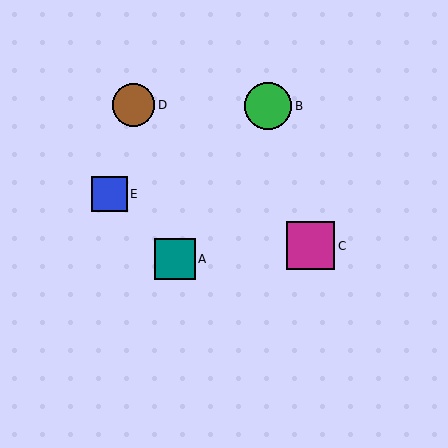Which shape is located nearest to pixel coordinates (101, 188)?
The blue square (labeled E) at (110, 194) is nearest to that location.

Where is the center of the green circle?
The center of the green circle is at (268, 106).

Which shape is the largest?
The magenta square (labeled C) is the largest.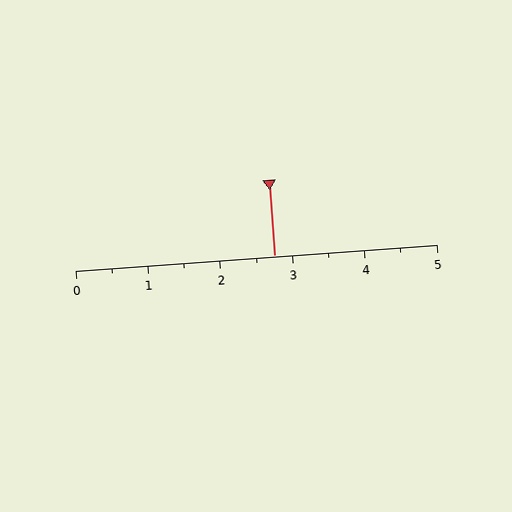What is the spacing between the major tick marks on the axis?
The major ticks are spaced 1 apart.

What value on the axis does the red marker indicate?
The marker indicates approximately 2.8.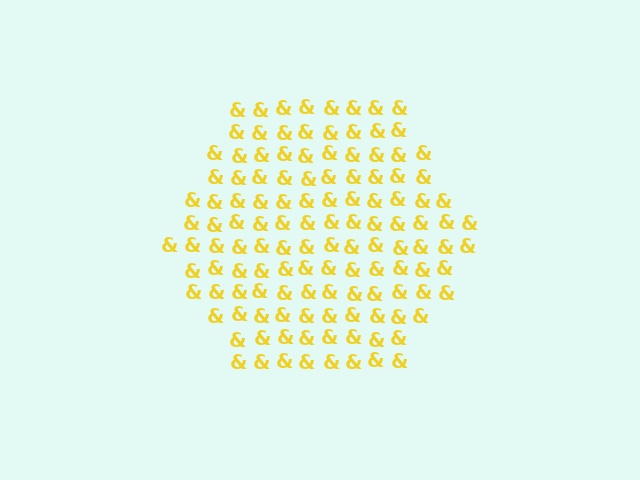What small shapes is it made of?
It is made of small ampersands.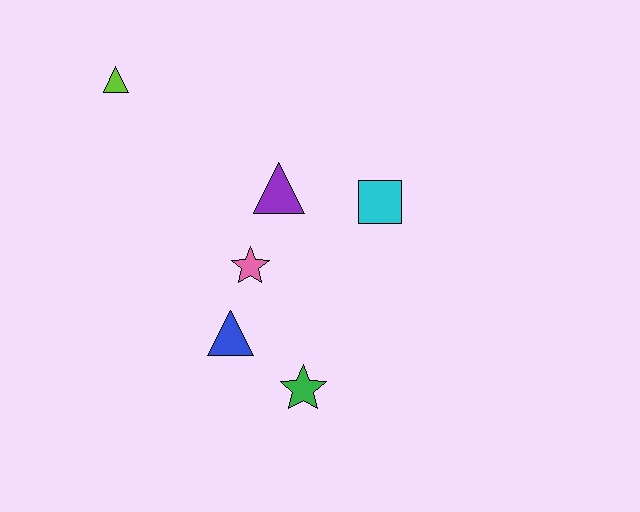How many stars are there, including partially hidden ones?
There are 2 stars.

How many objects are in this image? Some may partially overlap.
There are 6 objects.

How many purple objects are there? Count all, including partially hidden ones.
There is 1 purple object.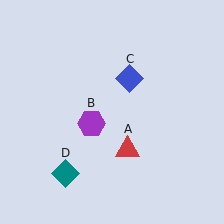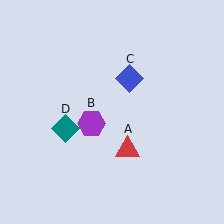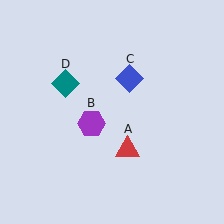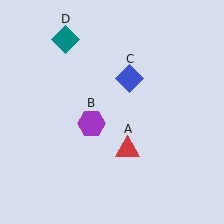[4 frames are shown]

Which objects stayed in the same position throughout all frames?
Red triangle (object A) and purple hexagon (object B) and blue diamond (object C) remained stationary.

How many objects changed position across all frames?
1 object changed position: teal diamond (object D).